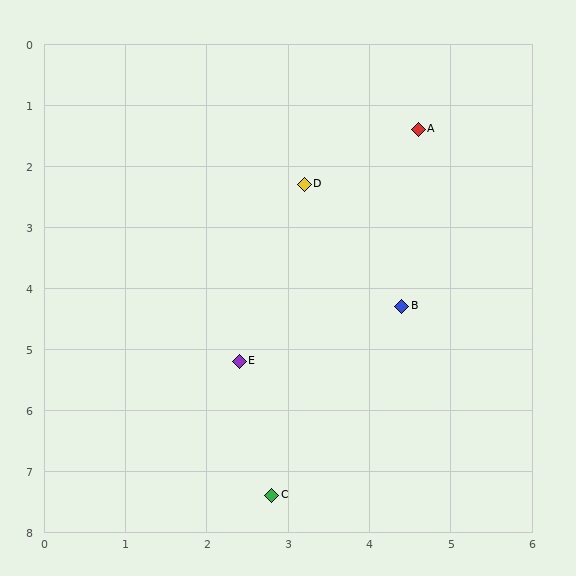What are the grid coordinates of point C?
Point C is at approximately (2.8, 7.4).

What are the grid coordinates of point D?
Point D is at approximately (3.2, 2.3).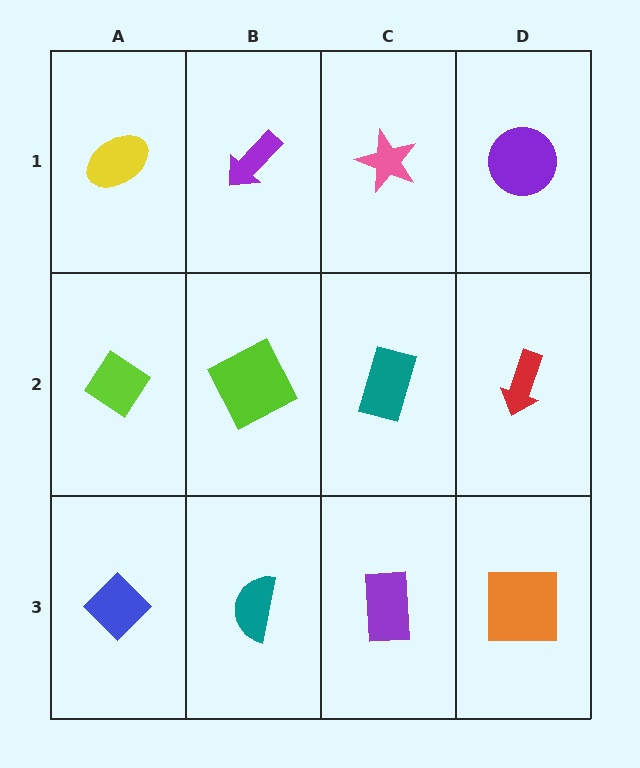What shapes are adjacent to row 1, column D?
A red arrow (row 2, column D), a pink star (row 1, column C).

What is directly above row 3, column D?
A red arrow.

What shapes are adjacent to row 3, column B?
A lime square (row 2, column B), a blue diamond (row 3, column A), a purple rectangle (row 3, column C).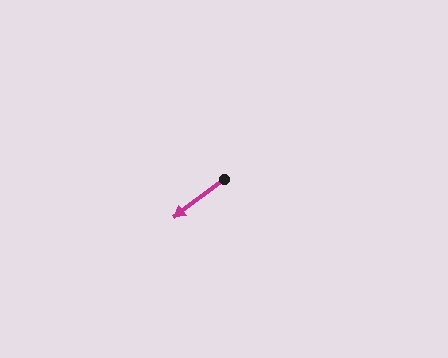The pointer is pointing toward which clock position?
Roughly 8 o'clock.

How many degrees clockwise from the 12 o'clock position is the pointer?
Approximately 233 degrees.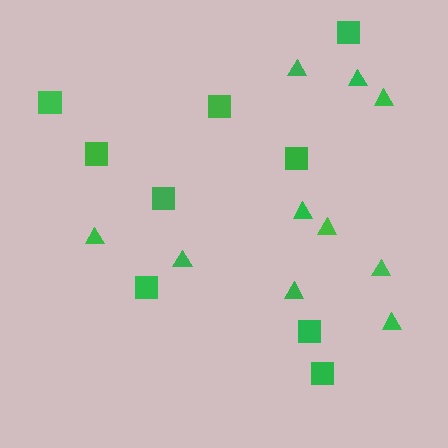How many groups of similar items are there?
There are 2 groups: one group of squares (9) and one group of triangles (10).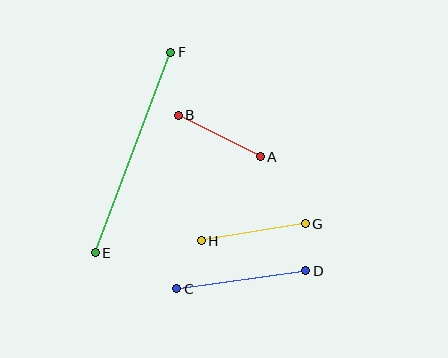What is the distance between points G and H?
The distance is approximately 105 pixels.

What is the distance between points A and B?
The distance is approximately 92 pixels.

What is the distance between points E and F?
The distance is approximately 215 pixels.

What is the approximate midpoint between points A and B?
The midpoint is at approximately (219, 136) pixels.